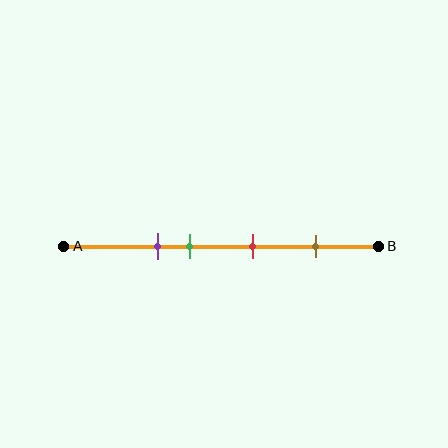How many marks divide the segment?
There are 4 marks dividing the segment.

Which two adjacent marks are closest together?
The purple and green marks are the closest adjacent pair.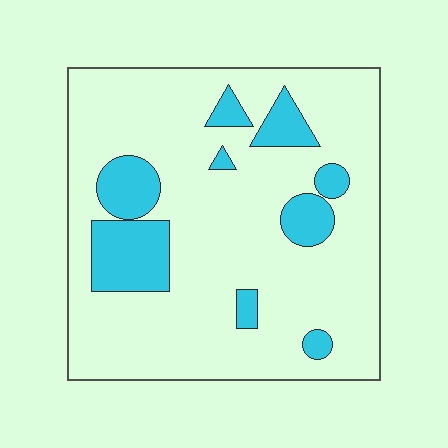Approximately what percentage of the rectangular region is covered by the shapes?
Approximately 20%.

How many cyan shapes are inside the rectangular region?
9.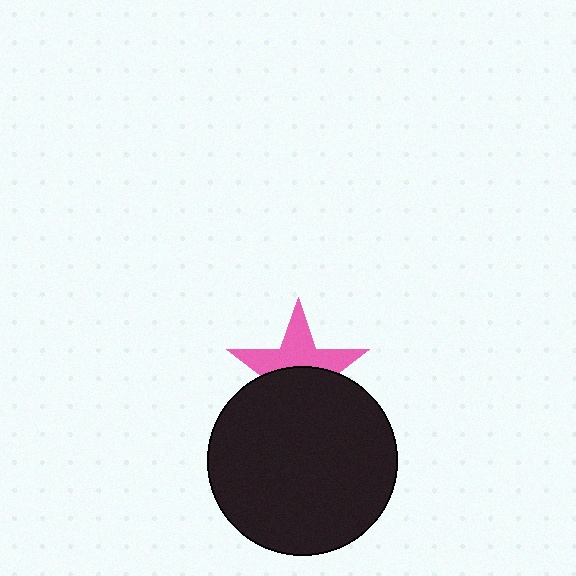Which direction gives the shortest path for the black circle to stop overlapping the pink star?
Moving down gives the shortest separation.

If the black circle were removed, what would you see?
You would see the complete pink star.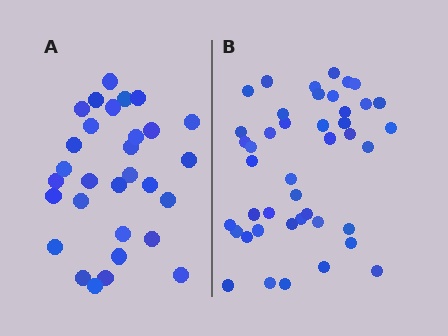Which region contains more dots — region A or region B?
Region B (the right region) has more dots.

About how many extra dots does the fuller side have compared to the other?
Region B has approximately 15 more dots than region A.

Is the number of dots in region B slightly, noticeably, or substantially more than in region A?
Region B has noticeably more, but not dramatically so. The ratio is roughly 1.4 to 1.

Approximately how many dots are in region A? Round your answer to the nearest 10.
About 30 dots.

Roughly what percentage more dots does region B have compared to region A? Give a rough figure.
About 45% more.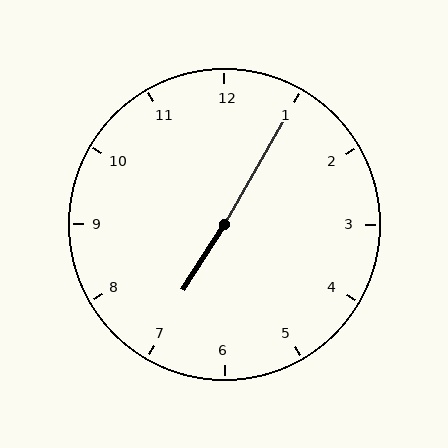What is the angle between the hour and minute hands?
Approximately 178 degrees.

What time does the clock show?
7:05.